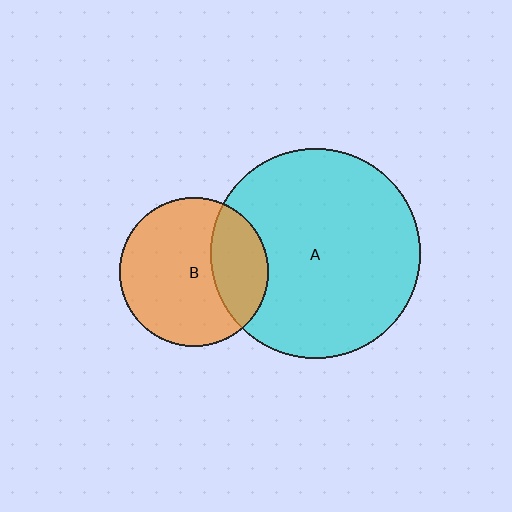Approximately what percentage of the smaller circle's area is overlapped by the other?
Approximately 30%.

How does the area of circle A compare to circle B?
Approximately 2.0 times.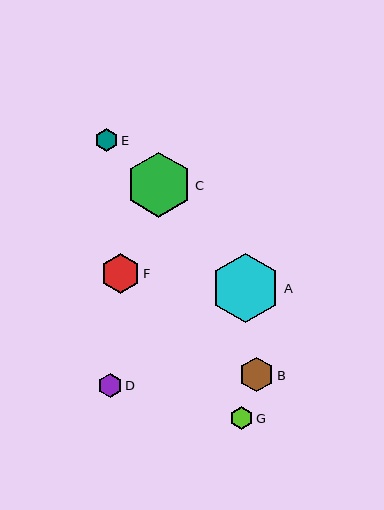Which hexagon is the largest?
Hexagon A is the largest with a size of approximately 70 pixels.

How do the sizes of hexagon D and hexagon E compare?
Hexagon D and hexagon E are approximately the same size.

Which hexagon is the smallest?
Hexagon E is the smallest with a size of approximately 23 pixels.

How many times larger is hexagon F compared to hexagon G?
Hexagon F is approximately 1.7 times the size of hexagon G.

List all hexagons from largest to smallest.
From largest to smallest: A, C, F, B, D, G, E.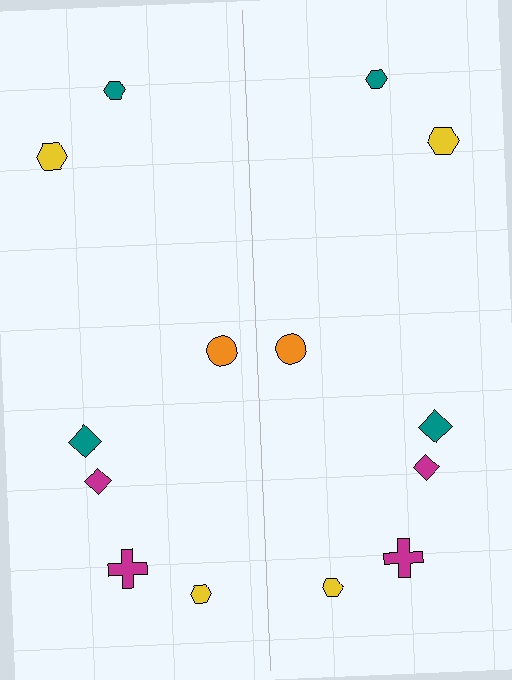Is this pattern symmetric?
Yes, this pattern has bilateral (reflection) symmetry.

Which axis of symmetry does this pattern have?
The pattern has a vertical axis of symmetry running through the center of the image.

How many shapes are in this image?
There are 14 shapes in this image.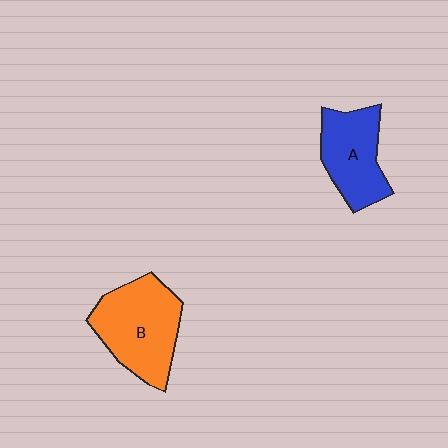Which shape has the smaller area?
Shape A (blue).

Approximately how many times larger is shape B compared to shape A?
Approximately 1.3 times.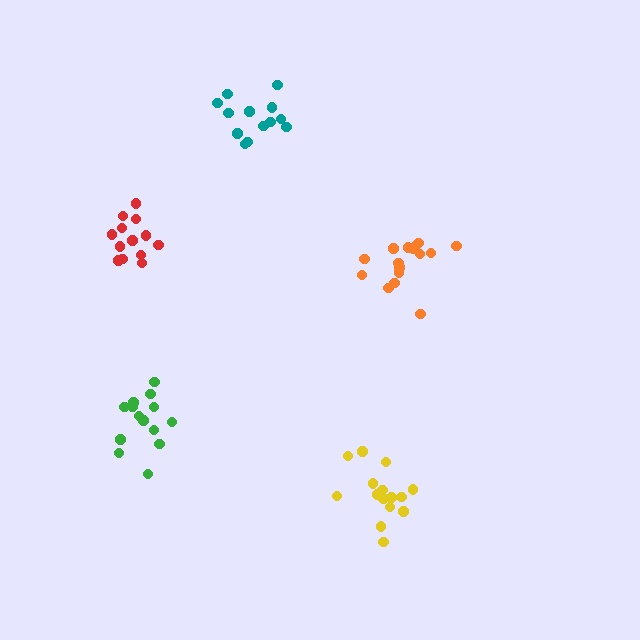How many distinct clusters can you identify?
There are 5 distinct clusters.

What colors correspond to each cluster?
The clusters are colored: yellow, orange, red, teal, green.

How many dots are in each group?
Group 1: 15 dots, Group 2: 16 dots, Group 3: 13 dots, Group 4: 13 dots, Group 5: 14 dots (71 total).